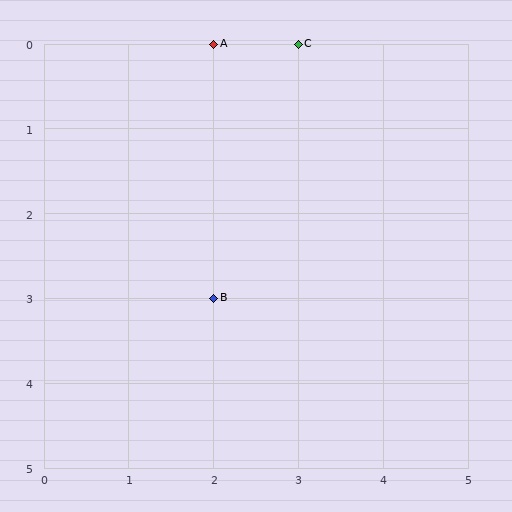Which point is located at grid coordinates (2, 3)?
Point B is at (2, 3).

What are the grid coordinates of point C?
Point C is at grid coordinates (3, 0).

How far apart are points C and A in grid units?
Points C and A are 1 column apart.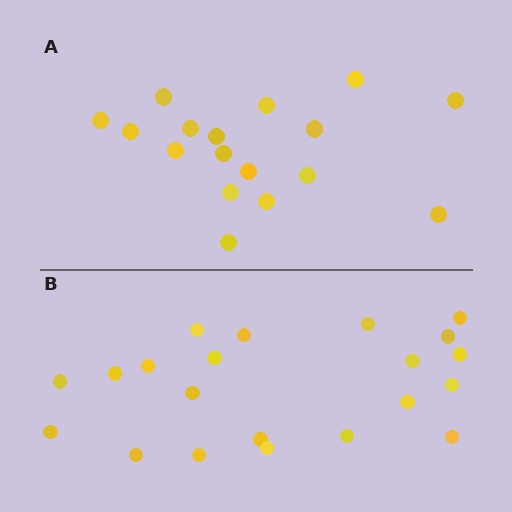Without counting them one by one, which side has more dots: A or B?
Region B (the bottom region) has more dots.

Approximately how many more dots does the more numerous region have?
Region B has about 4 more dots than region A.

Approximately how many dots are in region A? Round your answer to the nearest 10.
About 20 dots. (The exact count is 17, which rounds to 20.)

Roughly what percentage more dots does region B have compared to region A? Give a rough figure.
About 25% more.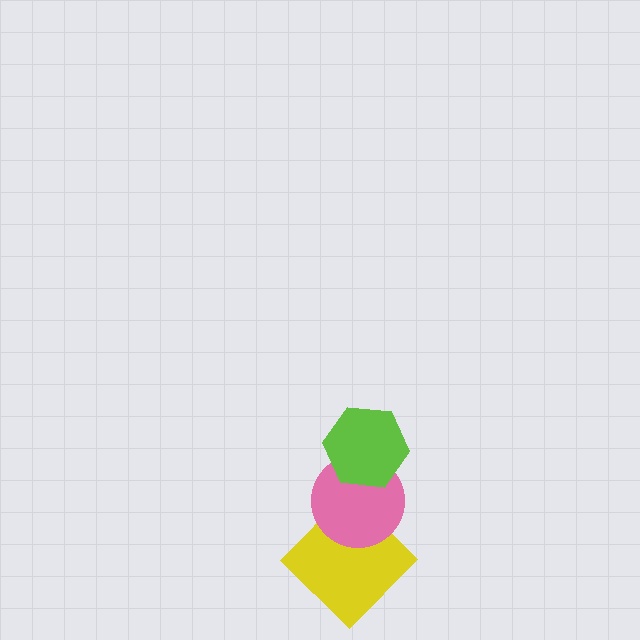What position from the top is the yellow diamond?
The yellow diamond is 3rd from the top.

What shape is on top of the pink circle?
The lime hexagon is on top of the pink circle.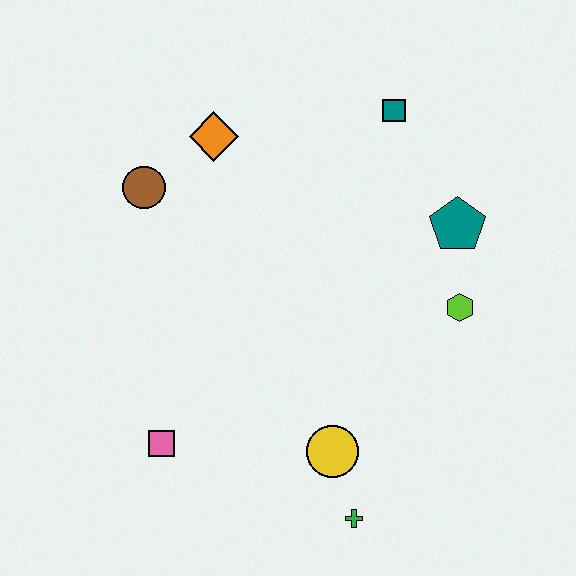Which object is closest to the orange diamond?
The brown circle is closest to the orange diamond.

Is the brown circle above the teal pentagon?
Yes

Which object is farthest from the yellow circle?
The teal square is farthest from the yellow circle.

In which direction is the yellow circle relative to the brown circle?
The yellow circle is below the brown circle.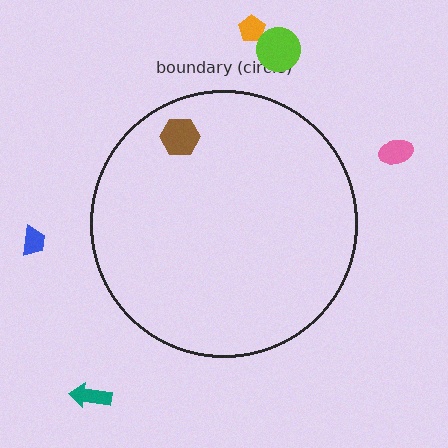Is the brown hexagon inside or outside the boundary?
Inside.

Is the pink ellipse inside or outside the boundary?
Outside.